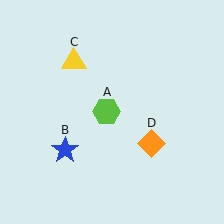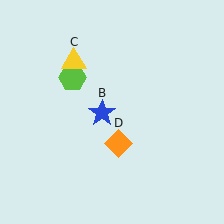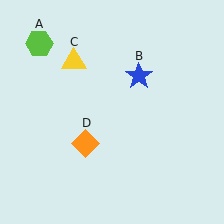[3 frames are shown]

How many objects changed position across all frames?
3 objects changed position: lime hexagon (object A), blue star (object B), orange diamond (object D).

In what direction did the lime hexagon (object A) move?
The lime hexagon (object A) moved up and to the left.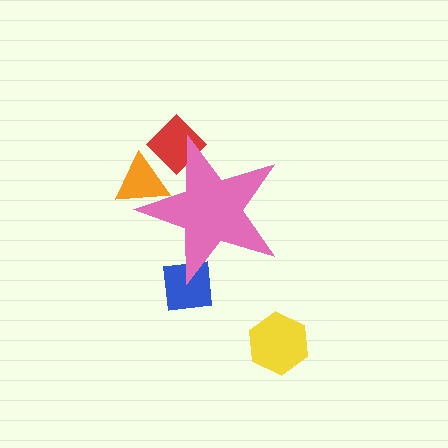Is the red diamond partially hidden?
Yes, the red diamond is partially hidden behind the pink star.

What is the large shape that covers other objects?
A pink star.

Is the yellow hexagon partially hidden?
No, the yellow hexagon is fully visible.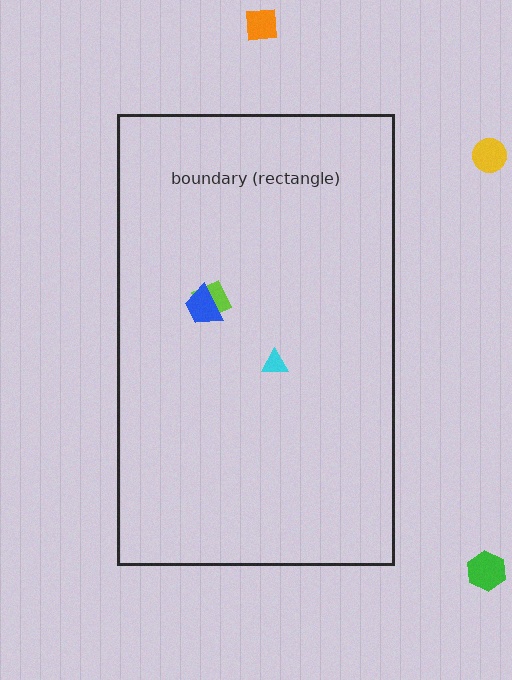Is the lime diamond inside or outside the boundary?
Inside.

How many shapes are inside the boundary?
3 inside, 3 outside.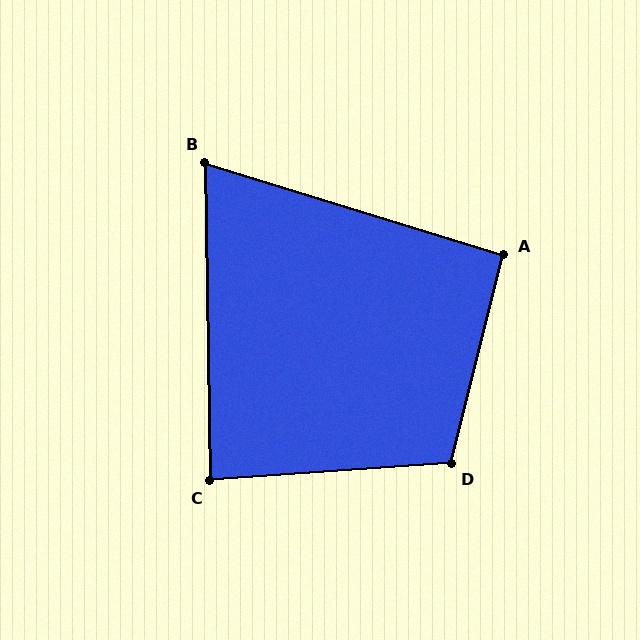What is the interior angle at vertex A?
Approximately 93 degrees (approximately right).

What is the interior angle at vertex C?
Approximately 87 degrees (approximately right).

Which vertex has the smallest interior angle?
B, at approximately 72 degrees.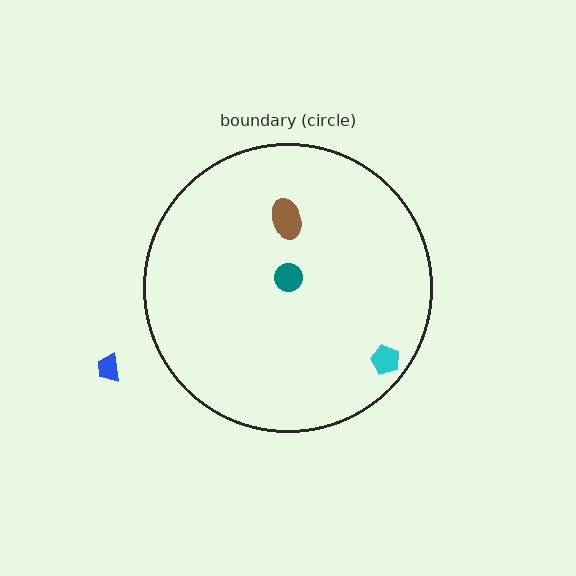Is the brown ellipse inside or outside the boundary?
Inside.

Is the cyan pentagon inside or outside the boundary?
Inside.